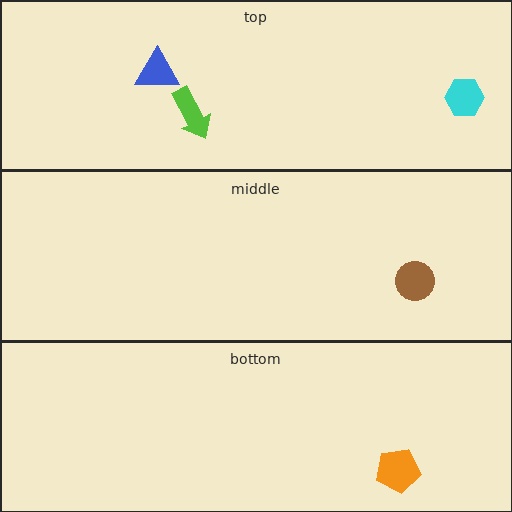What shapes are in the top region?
The blue triangle, the cyan hexagon, the lime arrow.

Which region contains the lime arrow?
The top region.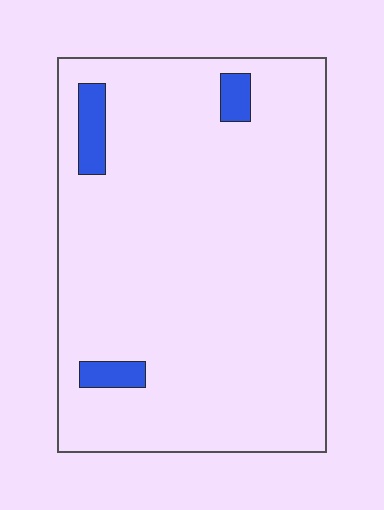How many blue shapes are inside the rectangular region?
3.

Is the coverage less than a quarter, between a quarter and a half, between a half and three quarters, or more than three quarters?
Less than a quarter.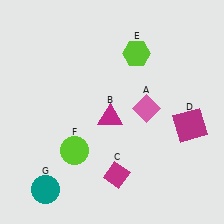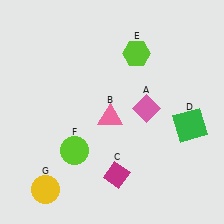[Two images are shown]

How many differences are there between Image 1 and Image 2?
There are 3 differences between the two images.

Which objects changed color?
B changed from magenta to pink. D changed from magenta to green. G changed from teal to yellow.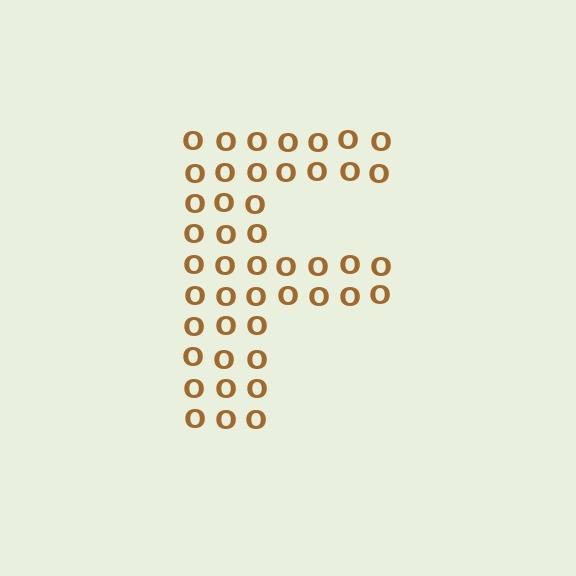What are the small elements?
The small elements are letter O's.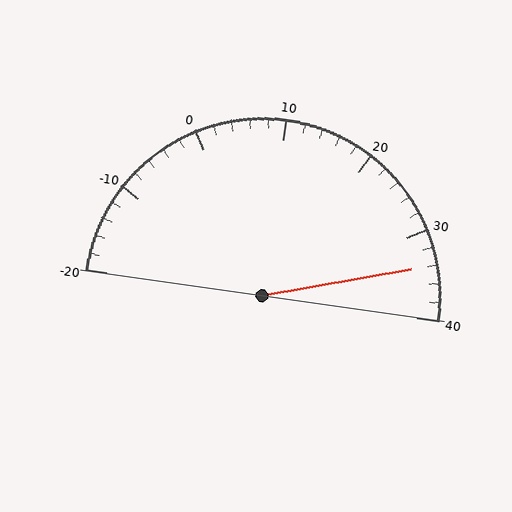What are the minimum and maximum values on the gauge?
The gauge ranges from -20 to 40.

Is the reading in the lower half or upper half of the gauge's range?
The reading is in the upper half of the range (-20 to 40).